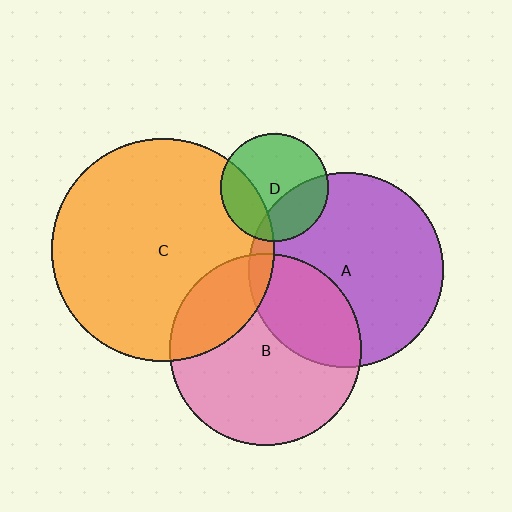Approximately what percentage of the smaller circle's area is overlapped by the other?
Approximately 5%.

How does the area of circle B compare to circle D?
Approximately 3.2 times.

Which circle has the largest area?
Circle C (orange).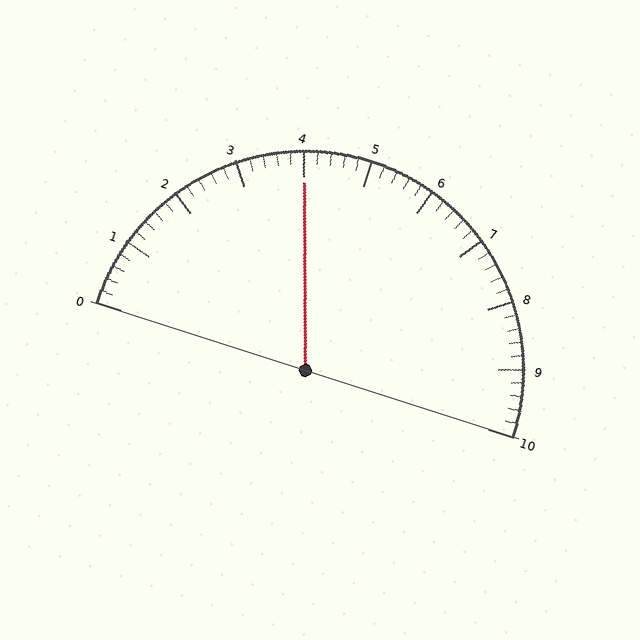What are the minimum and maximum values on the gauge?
The gauge ranges from 0 to 10.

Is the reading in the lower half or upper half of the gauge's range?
The reading is in the lower half of the range (0 to 10).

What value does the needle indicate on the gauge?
The needle indicates approximately 4.0.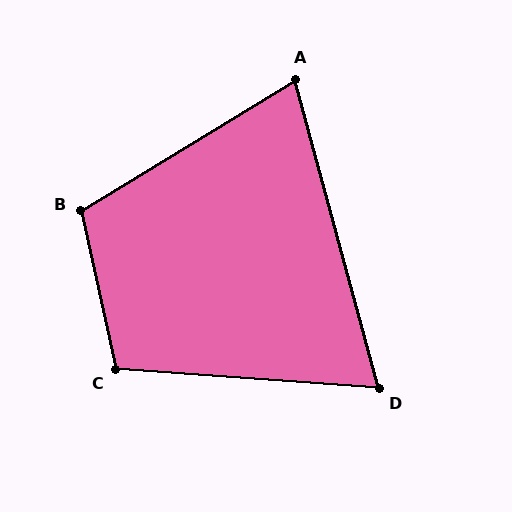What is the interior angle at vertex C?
Approximately 106 degrees (obtuse).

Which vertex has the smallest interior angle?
D, at approximately 71 degrees.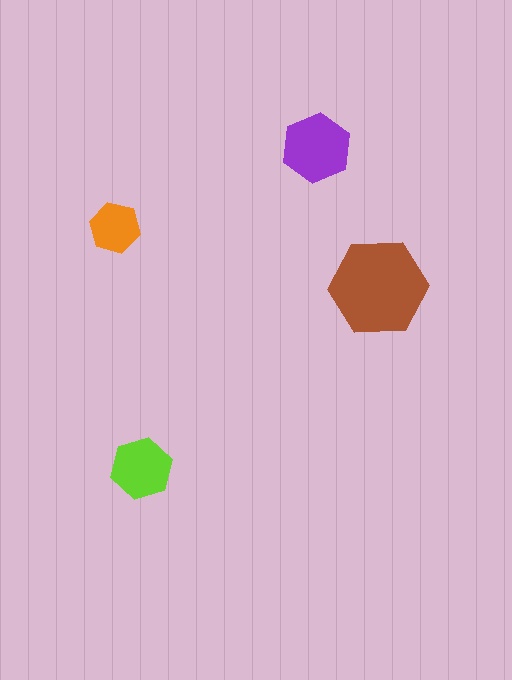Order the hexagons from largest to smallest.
the brown one, the purple one, the lime one, the orange one.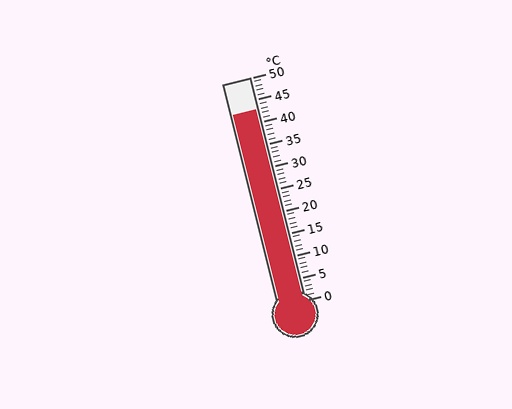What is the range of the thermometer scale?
The thermometer scale ranges from 0°C to 50°C.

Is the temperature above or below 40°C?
The temperature is above 40°C.